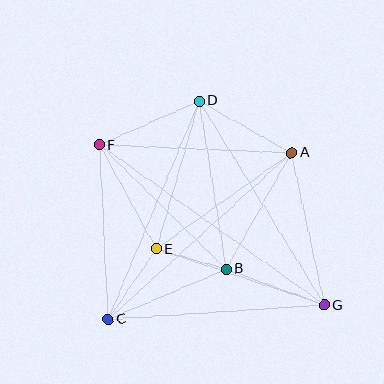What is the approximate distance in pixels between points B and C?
The distance between B and C is approximately 128 pixels.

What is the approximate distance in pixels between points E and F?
The distance between E and F is approximately 118 pixels.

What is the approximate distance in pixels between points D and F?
The distance between D and F is approximately 109 pixels.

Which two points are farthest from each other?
Points F and G are farthest from each other.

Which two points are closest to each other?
Points B and E are closest to each other.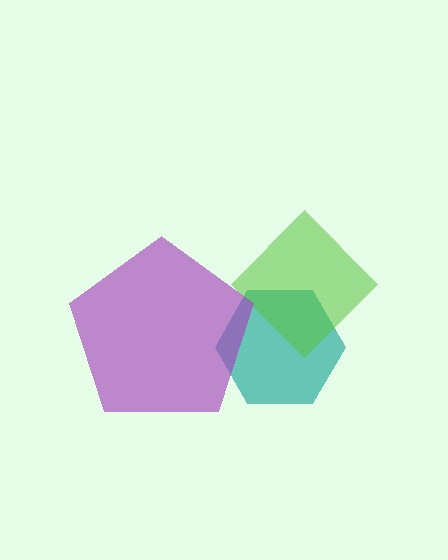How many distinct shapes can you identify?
There are 3 distinct shapes: a teal hexagon, a lime diamond, a purple pentagon.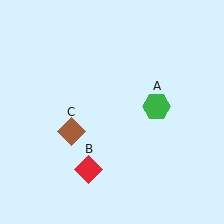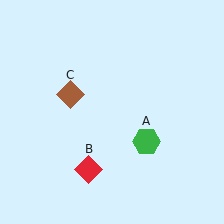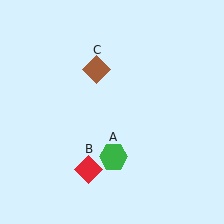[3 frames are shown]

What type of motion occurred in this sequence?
The green hexagon (object A), brown diamond (object C) rotated clockwise around the center of the scene.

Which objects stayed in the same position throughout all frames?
Red diamond (object B) remained stationary.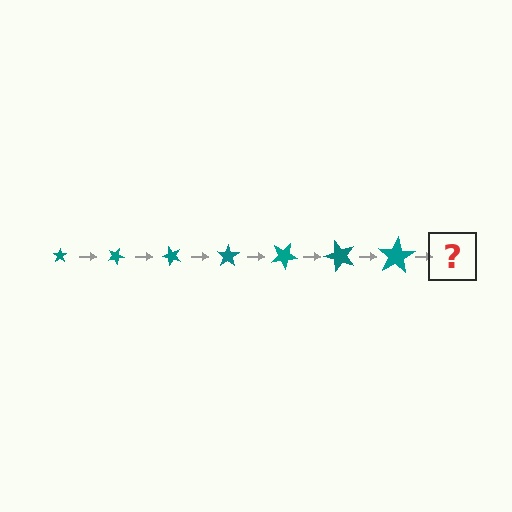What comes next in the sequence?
The next element should be a star, larger than the previous one and rotated 175 degrees from the start.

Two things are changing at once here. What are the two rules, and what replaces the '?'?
The two rules are that the star grows larger each step and it rotates 25 degrees each step. The '?' should be a star, larger than the previous one and rotated 175 degrees from the start.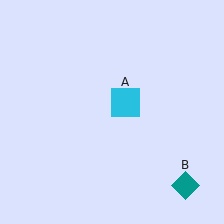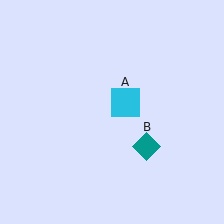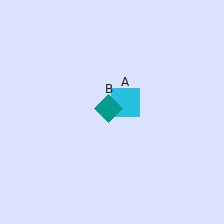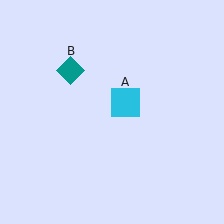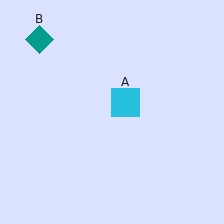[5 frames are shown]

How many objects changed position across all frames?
1 object changed position: teal diamond (object B).